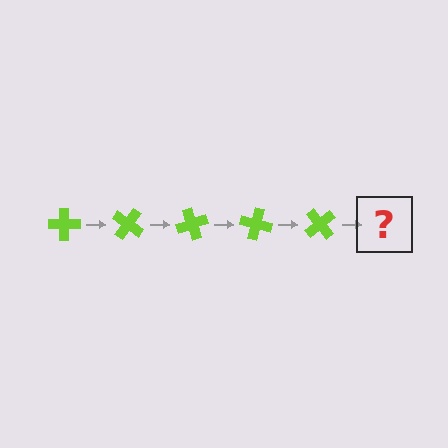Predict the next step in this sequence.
The next step is a lime cross rotated 175 degrees.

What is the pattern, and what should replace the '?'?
The pattern is that the cross rotates 35 degrees each step. The '?' should be a lime cross rotated 175 degrees.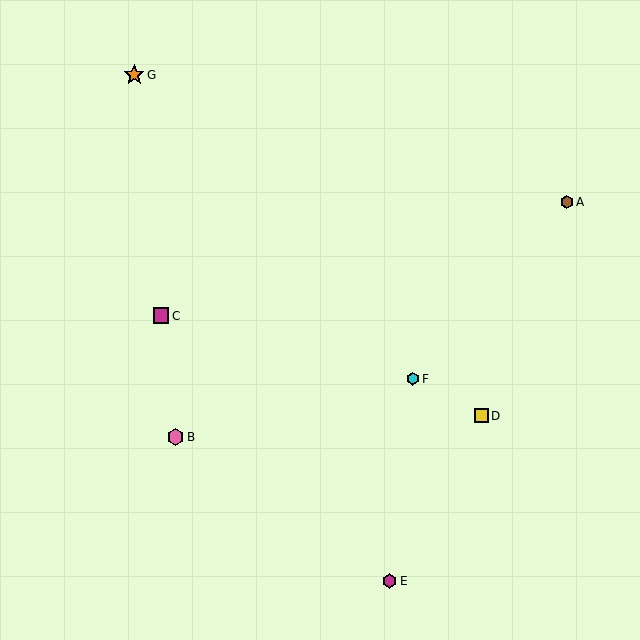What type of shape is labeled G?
Shape G is an orange star.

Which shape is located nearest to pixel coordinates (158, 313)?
The magenta square (labeled C) at (161, 316) is nearest to that location.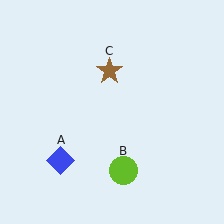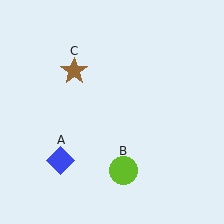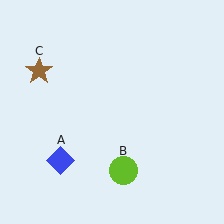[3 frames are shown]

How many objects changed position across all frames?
1 object changed position: brown star (object C).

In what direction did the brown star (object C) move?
The brown star (object C) moved left.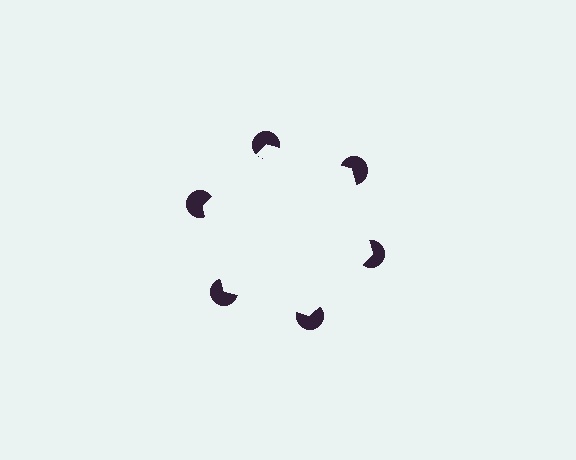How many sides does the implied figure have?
6 sides.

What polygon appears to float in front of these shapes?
An illusory hexagon — its edges are inferred from the aligned wedge cuts in the pac-man discs, not physically drawn.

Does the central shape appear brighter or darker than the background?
It typically appears slightly brighter than the background, even though no actual brightness change is drawn.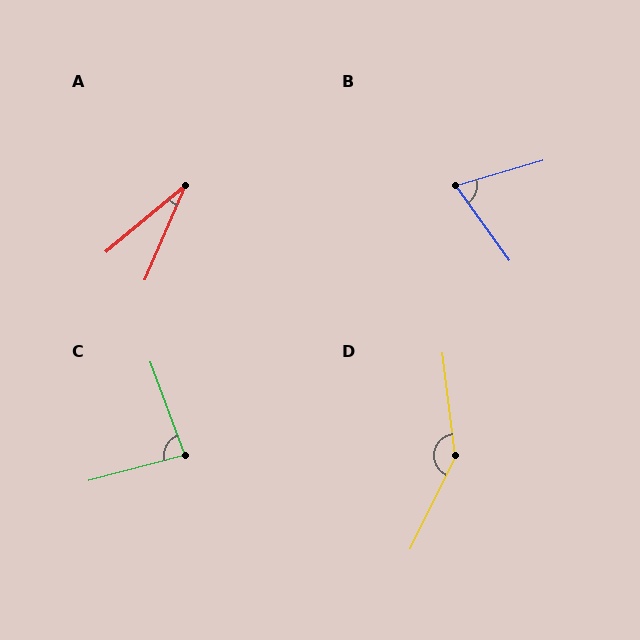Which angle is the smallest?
A, at approximately 27 degrees.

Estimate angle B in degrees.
Approximately 71 degrees.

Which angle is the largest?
D, at approximately 147 degrees.